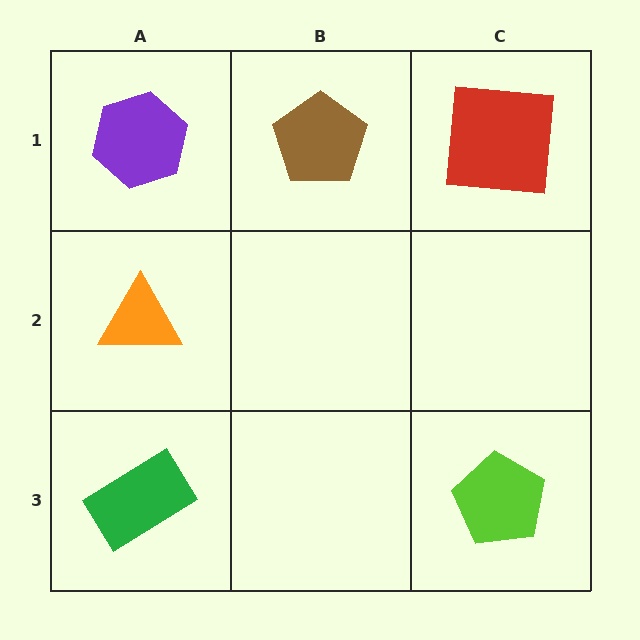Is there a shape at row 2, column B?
No, that cell is empty.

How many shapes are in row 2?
1 shape.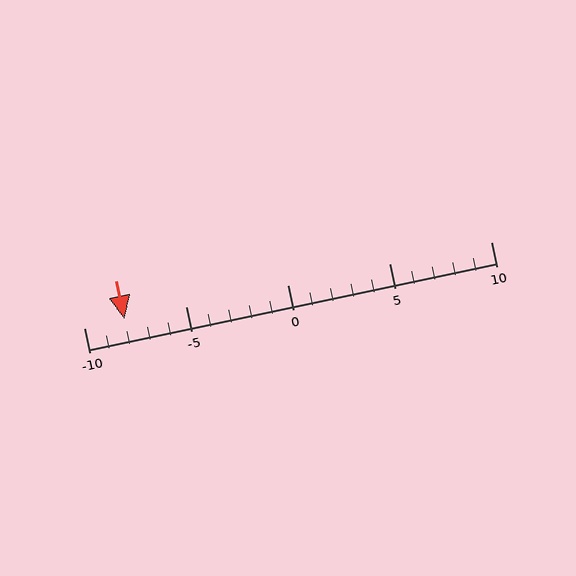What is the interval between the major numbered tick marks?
The major tick marks are spaced 5 units apart.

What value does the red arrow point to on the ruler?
The red arrow points to approximately -8.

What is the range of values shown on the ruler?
The ruler shows values from -10 to 10.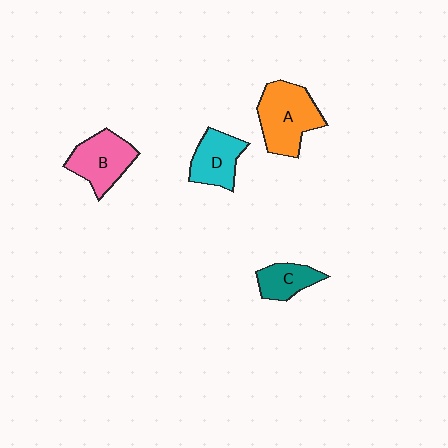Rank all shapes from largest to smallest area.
From largest to smallest: A (orange), B (pink), D (cyan), C (teal).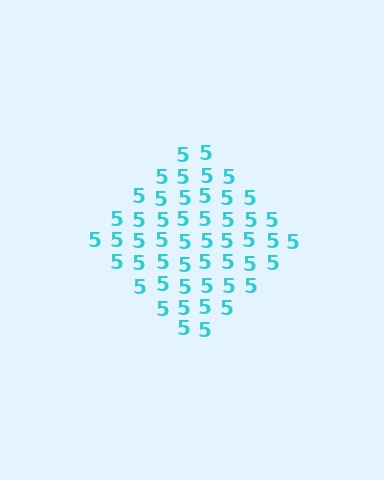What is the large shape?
The large shape is a diamond.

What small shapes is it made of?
It is made of small digit 5's.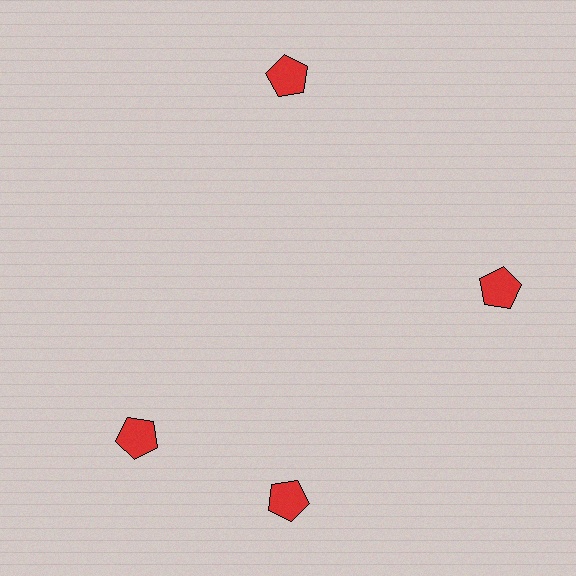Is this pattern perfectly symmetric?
No. The 4 red pentagons are arranged in a ring, but one element near the 9 o'clock position is rotated out of alignment along the ring, breaking the 4-fold rotational symmetry.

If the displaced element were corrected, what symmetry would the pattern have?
It would have 4-fold rotational symmetry — the pattern would map onto itself every 90 degrees.